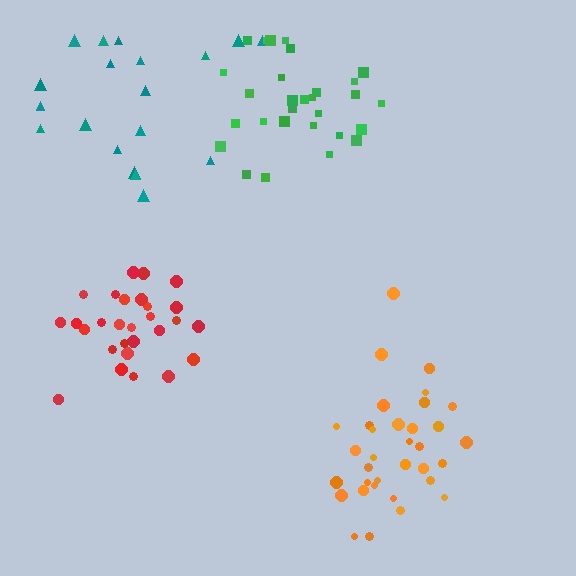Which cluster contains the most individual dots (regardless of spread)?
Orange (34).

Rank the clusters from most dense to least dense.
red, green, orange, teal.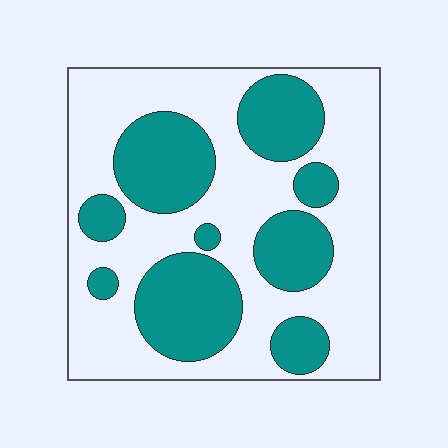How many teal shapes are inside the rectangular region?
9.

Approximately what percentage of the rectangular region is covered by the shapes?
Approximately 35%.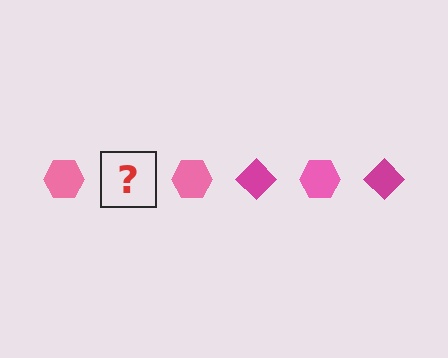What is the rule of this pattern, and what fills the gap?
The rule is that the pattern alternates between pink hexagon and magenta diamond. The gap should be filled with a magenta diamond.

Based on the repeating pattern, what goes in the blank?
The blank should be a magenta diamond.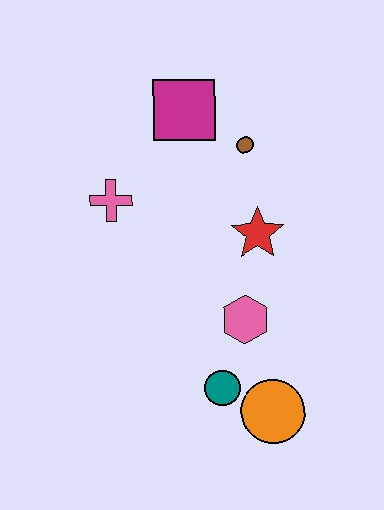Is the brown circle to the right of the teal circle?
Yes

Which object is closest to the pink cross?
The magenta square is closest to the pink cross.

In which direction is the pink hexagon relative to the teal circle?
The pink hexagon is above the teal circle.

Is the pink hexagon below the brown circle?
Yes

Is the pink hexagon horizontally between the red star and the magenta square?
Yes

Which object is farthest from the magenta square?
The orange circle is farthest from the magenta square.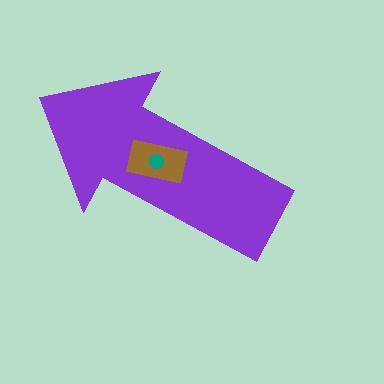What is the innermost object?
The teal circle.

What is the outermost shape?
The purple arrow.